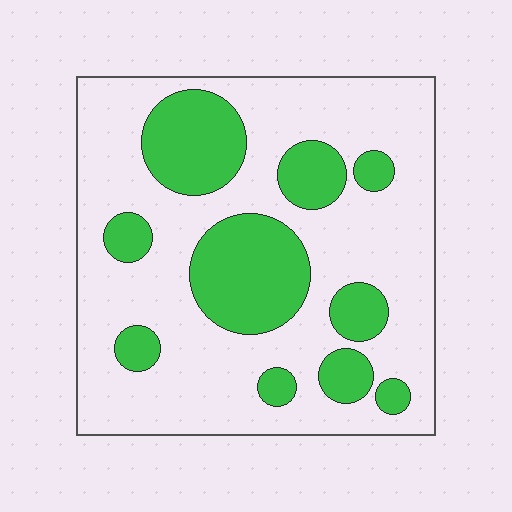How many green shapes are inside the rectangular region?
10.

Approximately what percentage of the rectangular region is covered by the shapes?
Approximately 30%.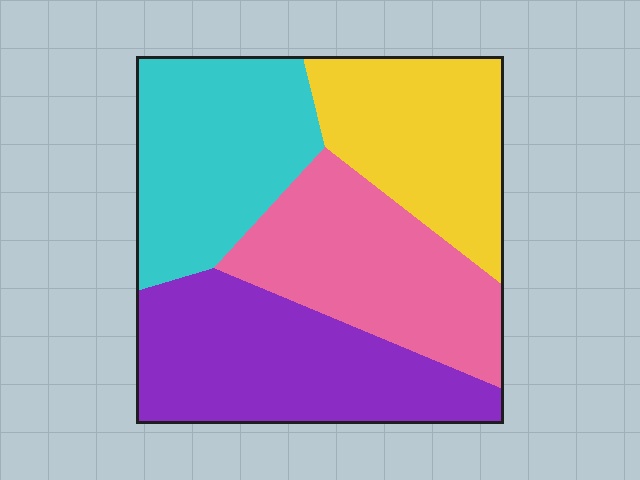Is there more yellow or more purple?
Purple.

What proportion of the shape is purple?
Purple takes up about one quarter (1/4) of the shape.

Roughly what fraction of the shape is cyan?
Cyan takes up less than a quarter of the shape.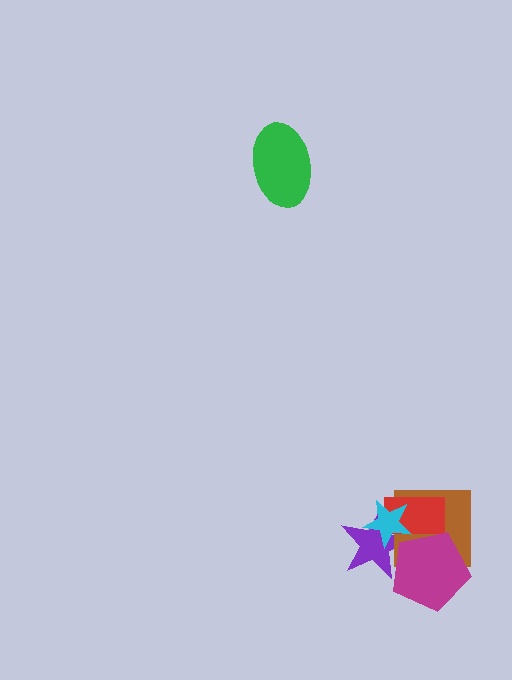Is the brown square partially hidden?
Yes, it is partially covered by another shape.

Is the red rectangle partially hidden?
Yes, it is partially covered by another shape.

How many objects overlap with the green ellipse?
0 objects overlap with the green ellipse.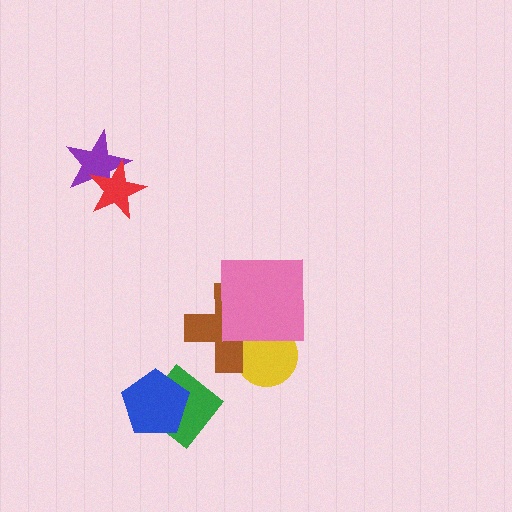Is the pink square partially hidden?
No, no other shape covers it.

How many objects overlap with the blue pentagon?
1 object overlaps with the blue pentagon.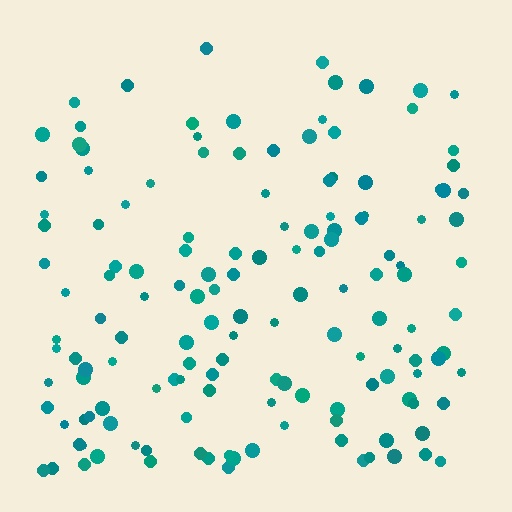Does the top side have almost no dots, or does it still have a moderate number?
Still a moderate number, just noticeably fewer than the bottom.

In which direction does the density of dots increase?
From top to bottom, with the bottom side densest.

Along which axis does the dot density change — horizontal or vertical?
Vertical.